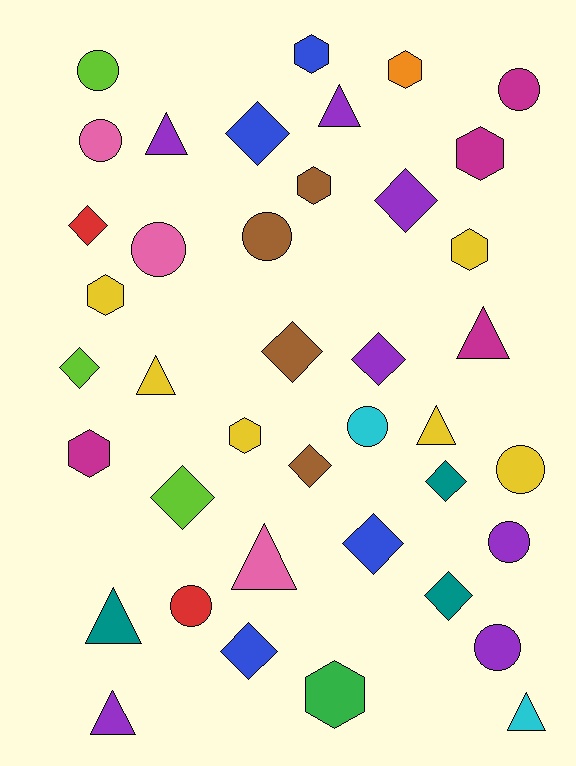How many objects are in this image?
There are 40 objects.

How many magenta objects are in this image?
There are 4 magenta objects.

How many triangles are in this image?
There are 9 triangles.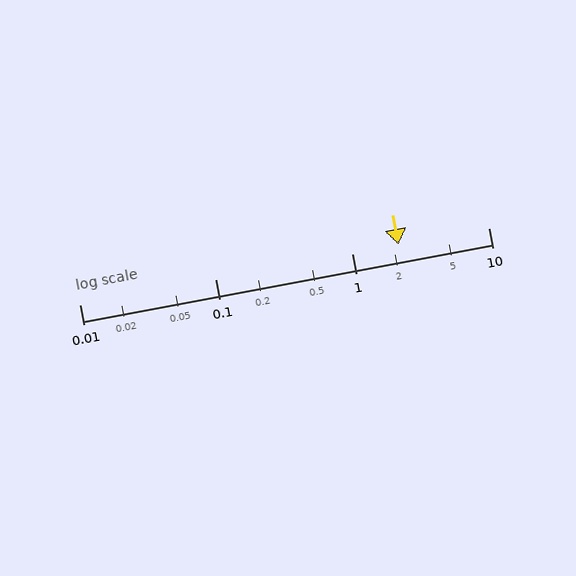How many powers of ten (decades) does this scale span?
The scale spans 3 decades, from 0.01 to 10.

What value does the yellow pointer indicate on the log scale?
The pointer indicates approximately 2.2.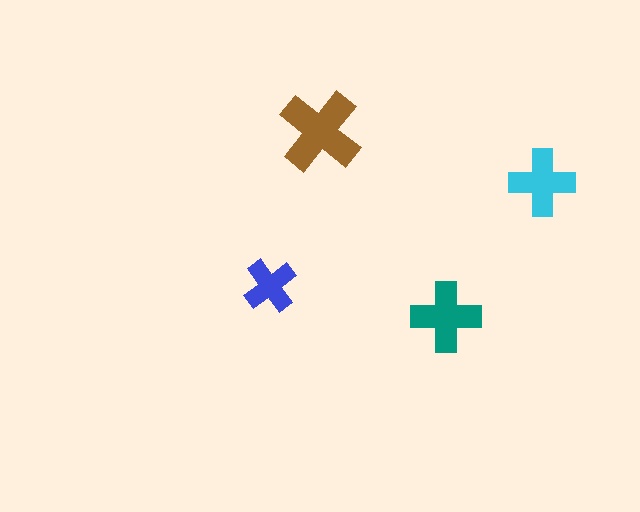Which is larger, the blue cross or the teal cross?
The teal one.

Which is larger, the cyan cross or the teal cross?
The teal one.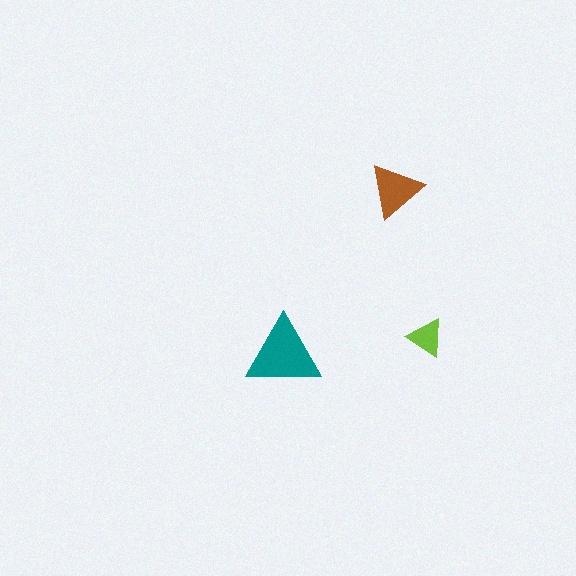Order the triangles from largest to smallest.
the teal one, the brown one, the lime one.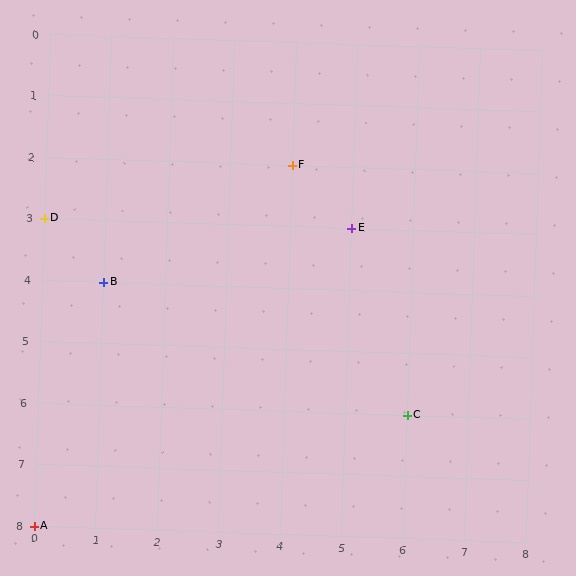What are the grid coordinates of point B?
Point B is at grid coordinates (1, 4).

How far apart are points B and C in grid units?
Points B and C are 5 columns and 2 rows apart (about 5.4 grid units diagonally).